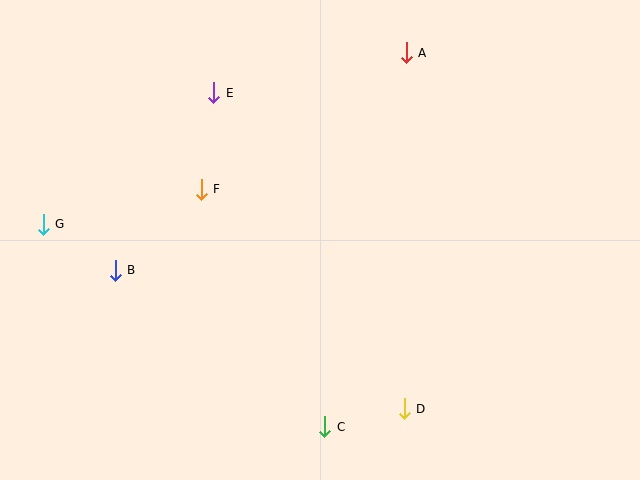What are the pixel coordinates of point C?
Point C is at (324, 427).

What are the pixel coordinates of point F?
Point F is at (201, 189).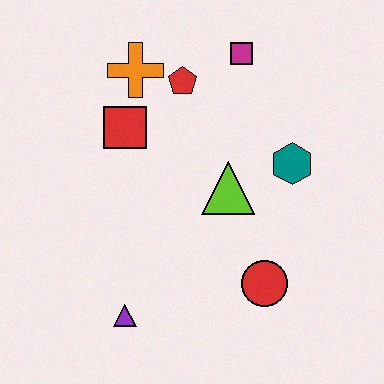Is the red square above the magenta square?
No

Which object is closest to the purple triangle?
The red circle is closest to the purple triangle.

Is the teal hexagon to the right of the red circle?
Yes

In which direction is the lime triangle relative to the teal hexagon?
The lime triangle is to the left of the teal hexagon.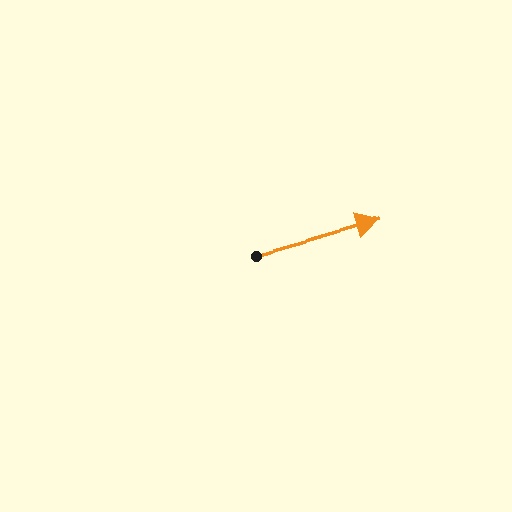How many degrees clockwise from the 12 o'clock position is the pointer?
Approximately 75 degrees.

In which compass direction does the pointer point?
East.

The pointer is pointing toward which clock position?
Roughly 2 o'clock.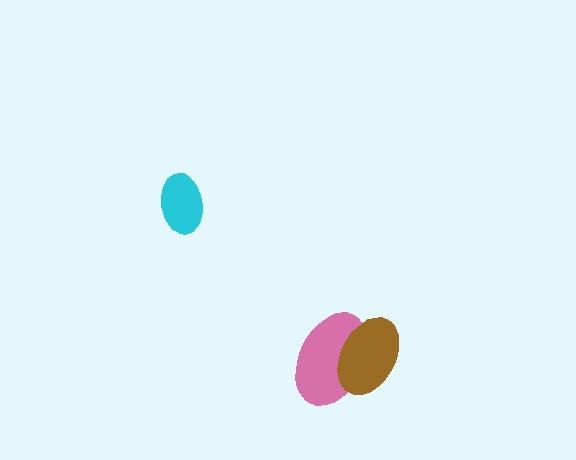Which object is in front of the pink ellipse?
The brown ellipse is in front of the pink ellipse.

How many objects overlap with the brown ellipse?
1 object overlaps with the brown ellipse.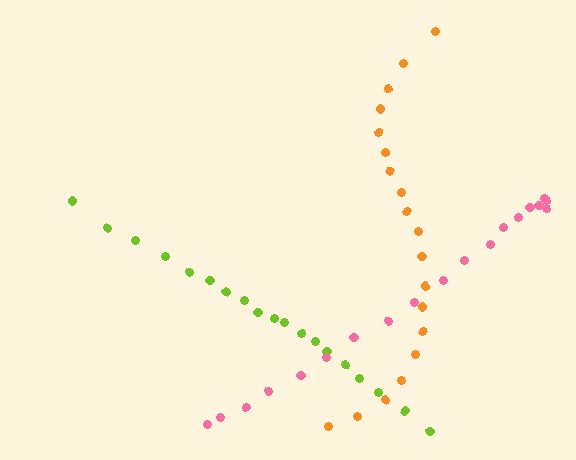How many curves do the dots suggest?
There are 3 distinct paths.